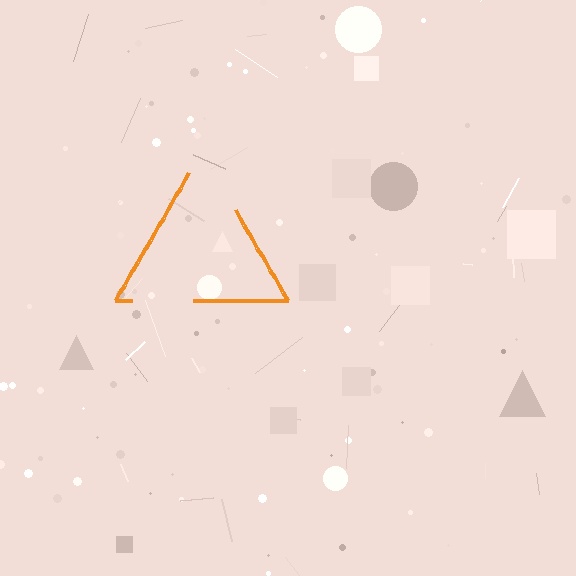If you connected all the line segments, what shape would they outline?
They would outline a triangle.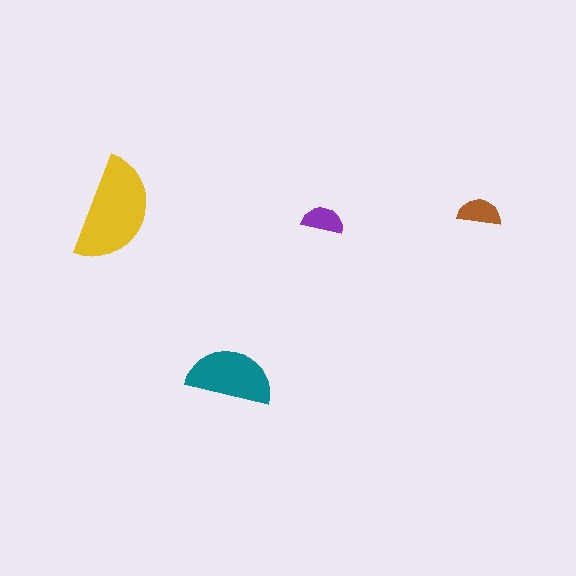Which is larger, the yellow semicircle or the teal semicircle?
The yellow one.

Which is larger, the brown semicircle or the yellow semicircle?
The yellow one.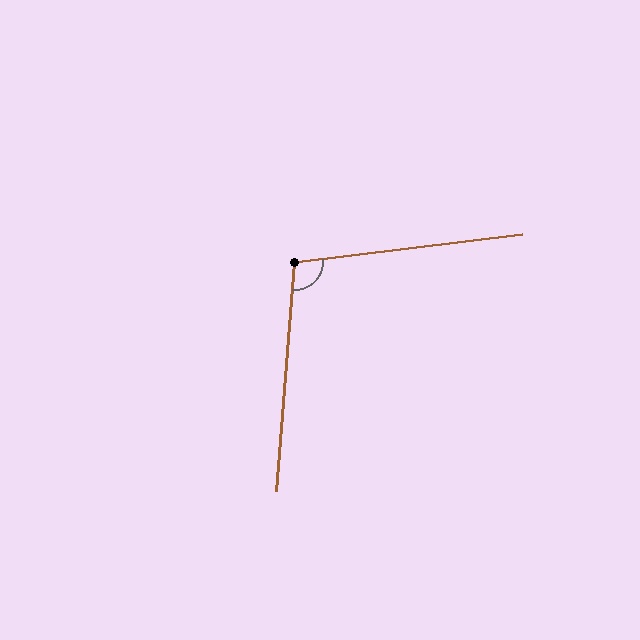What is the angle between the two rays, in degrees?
Approximately 101 degrees.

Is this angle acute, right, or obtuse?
It is obtuse.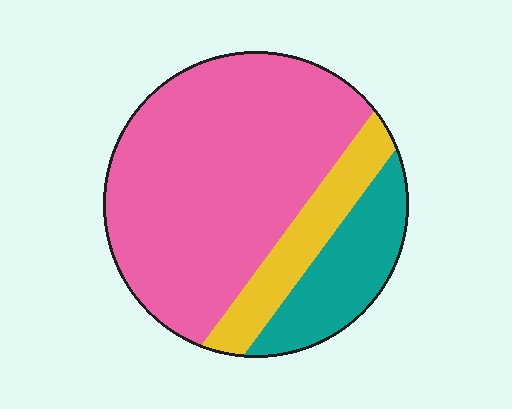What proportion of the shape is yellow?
Yellow takes up about one sixth (1/6) of the shape.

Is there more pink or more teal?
Pink.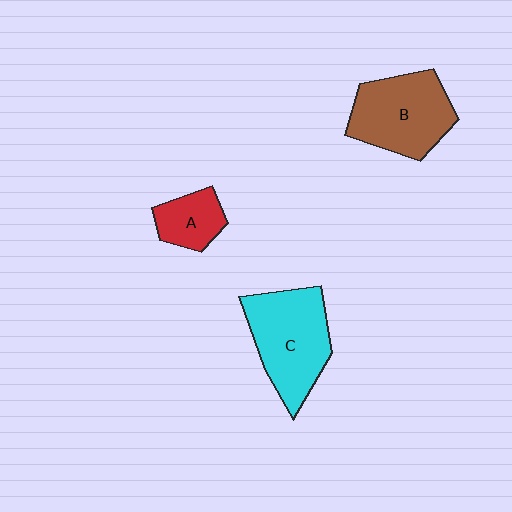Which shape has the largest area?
Shape C (cyan).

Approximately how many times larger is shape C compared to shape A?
Approximately 2.3 times.